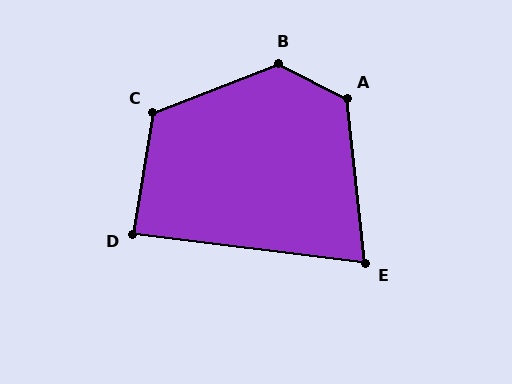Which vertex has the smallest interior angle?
E, at approximately 77 degrees.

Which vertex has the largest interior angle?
B, at approximately 131 degrees.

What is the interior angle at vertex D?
Approximately 88 degrees (approximately right).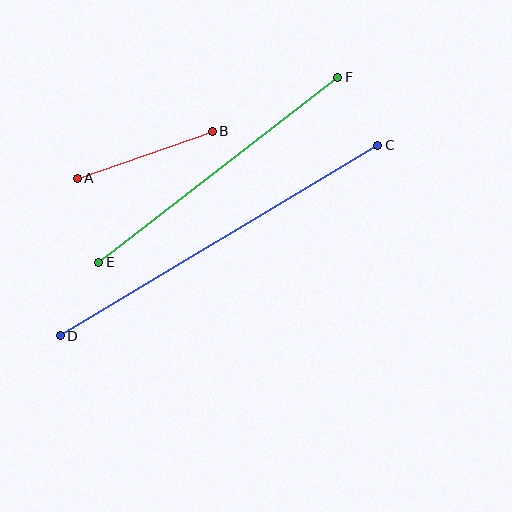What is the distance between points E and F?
The distance is approximately 302 pixels.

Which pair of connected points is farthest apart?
Points C and D are farthest apart.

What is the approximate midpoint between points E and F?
The midpoint is at approximately (218, 170) pixels.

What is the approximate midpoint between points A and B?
The midpoint is at approximately (145, 155) pixels.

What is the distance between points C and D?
The distance is approximately 370 pixels.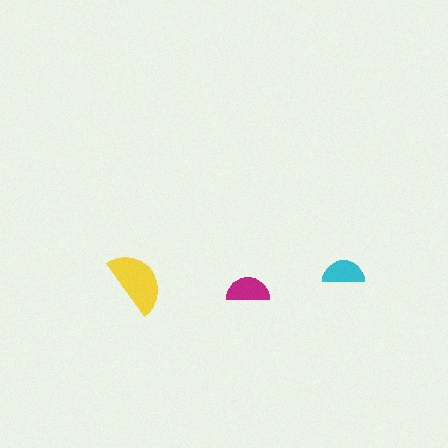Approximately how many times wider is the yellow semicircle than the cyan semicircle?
About 1.5 times wider.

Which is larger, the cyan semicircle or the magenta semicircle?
The magenta one.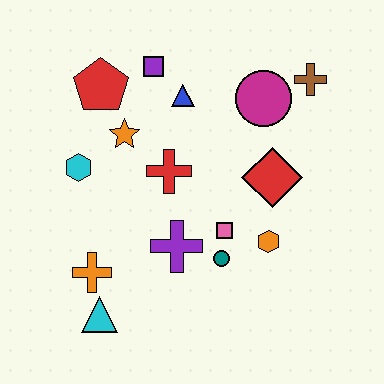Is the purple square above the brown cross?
Yes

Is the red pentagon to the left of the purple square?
Yes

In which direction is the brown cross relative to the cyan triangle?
The brown cross is above the cyan triangle.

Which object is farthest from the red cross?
The brown cross is farthest from the red cross.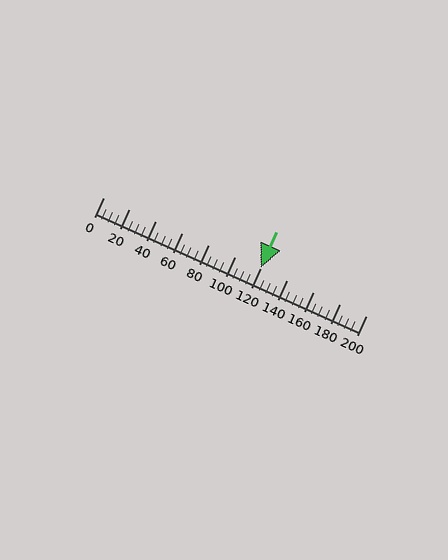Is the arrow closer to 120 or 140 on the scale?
The arrow is closer to 120.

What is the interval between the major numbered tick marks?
The major tick marks are spaced 20 units apart.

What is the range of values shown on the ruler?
The ruler shows values from 0 to 200.